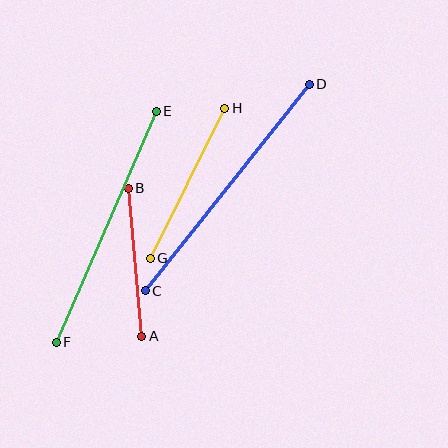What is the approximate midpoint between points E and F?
The midpoint is at approximately (106, 227) pixels.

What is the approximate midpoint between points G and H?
The midpoint is at approximately (188, 183) pixels.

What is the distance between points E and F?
The distance is approximately 251 pixels.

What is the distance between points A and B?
The distance is approximately 149 pixels.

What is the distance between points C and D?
The distance is approximately 264 pixels.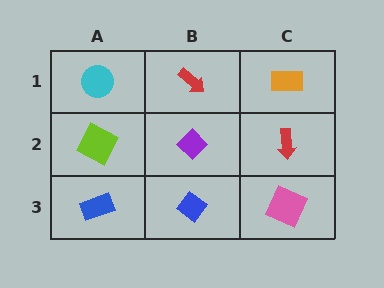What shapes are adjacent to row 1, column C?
A red arrow (row 2, column C), a red arrow (row 1, column B).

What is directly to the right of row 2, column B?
A red arrow.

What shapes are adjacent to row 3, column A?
A lime square (row 2, column A), a blue diamond (row 3, column B).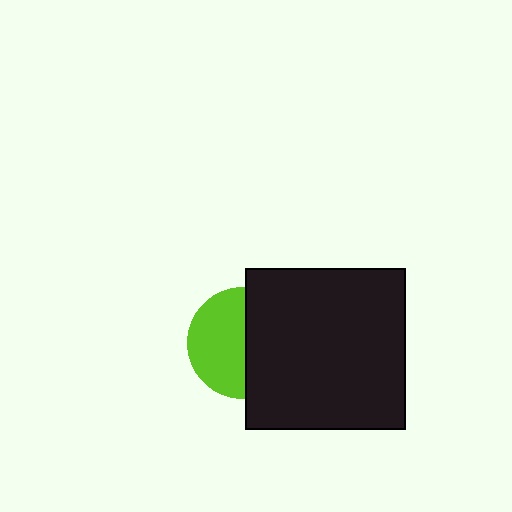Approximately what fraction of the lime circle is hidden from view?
Roughly 47% of the lime circle is hidden behind the black square.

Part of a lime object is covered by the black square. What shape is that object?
It is a circle.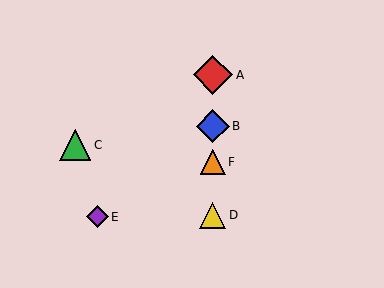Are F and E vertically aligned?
No, F is at x≈213 and E is at x≈97.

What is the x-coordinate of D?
Object D is at x≈213.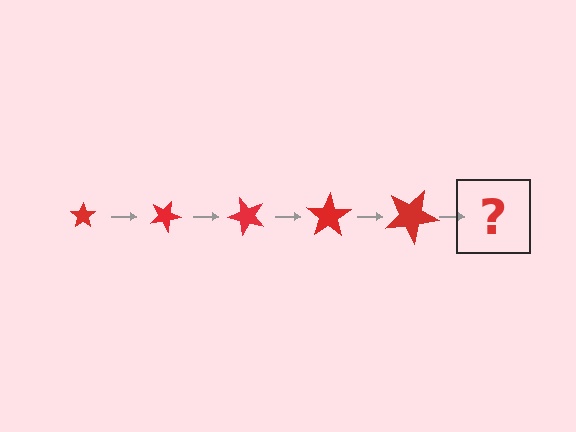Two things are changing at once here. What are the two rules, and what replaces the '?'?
The two rules are that the star grows larger each step and it rotates 25 degrees each step. The '?' should be a star, larger than the previous one and rotated 125 degrees from the start.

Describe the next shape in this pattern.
It should be a star, larger than the previous one and rotated 125 degrees from the start.